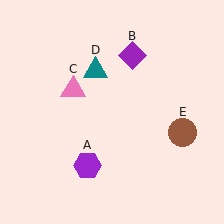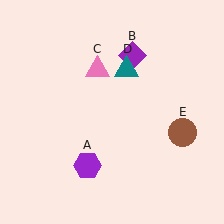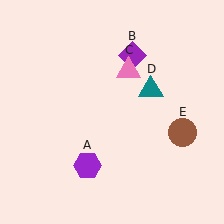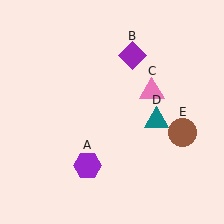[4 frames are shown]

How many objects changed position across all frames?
2 objects changed position: pink triangle (object C), teal triangle (object D).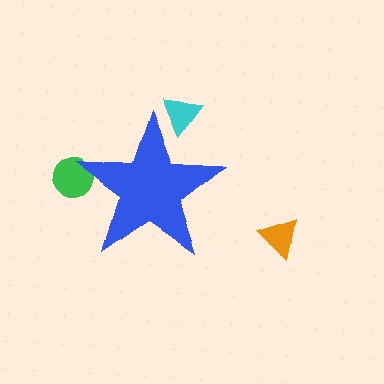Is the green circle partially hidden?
Yes, the green circle is partially hidden behind the blue star.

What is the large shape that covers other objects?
A blue star.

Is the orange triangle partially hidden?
No, the orange triangle is fully visible.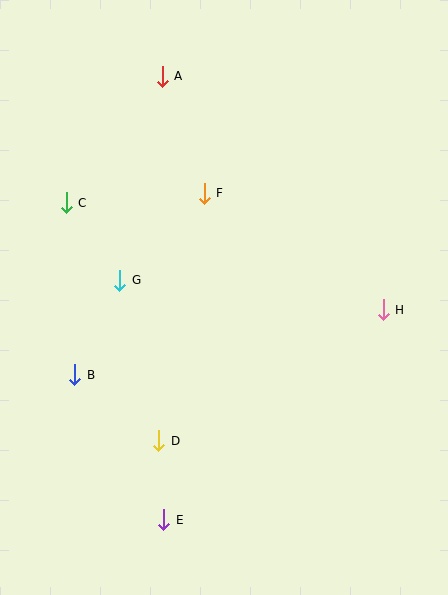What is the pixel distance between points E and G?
The distance between E and G is 243 pixels.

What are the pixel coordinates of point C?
Point C is at (66, 203).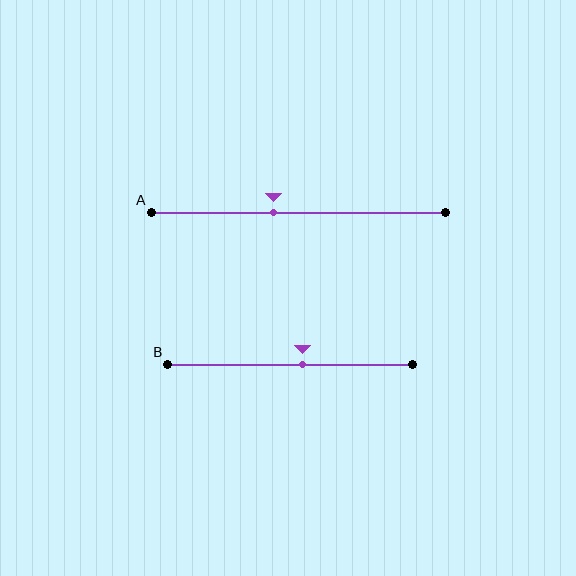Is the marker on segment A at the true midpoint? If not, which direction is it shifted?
No, the marker on segment A is shifted to the left by about 8% of the segment length.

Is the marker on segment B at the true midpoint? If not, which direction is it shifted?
No, the marker on segment B is shifted to the right by about 5% of the segment length.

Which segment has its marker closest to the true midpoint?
Segment B has its marker closest to the true midpoint.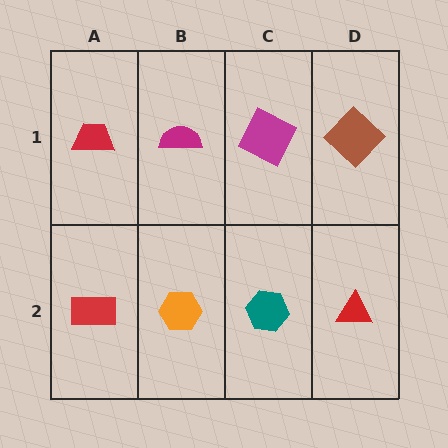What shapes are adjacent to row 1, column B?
An orange hexagon (row 2, column B), a red trapezoid (row 1, column A), a magenta square (row 1, column C).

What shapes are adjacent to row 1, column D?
A red triangle (row 2, column D), a magenta square (row 1, column C).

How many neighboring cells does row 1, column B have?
3.